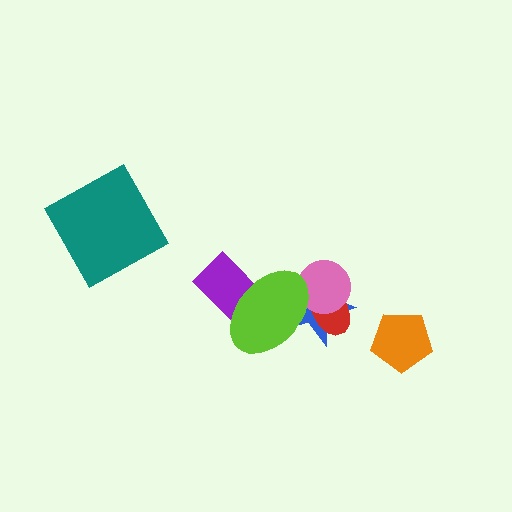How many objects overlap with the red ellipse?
3 objects overlap with the red ellipse.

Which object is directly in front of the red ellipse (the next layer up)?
The pink circle is directly in front of the red ellipse.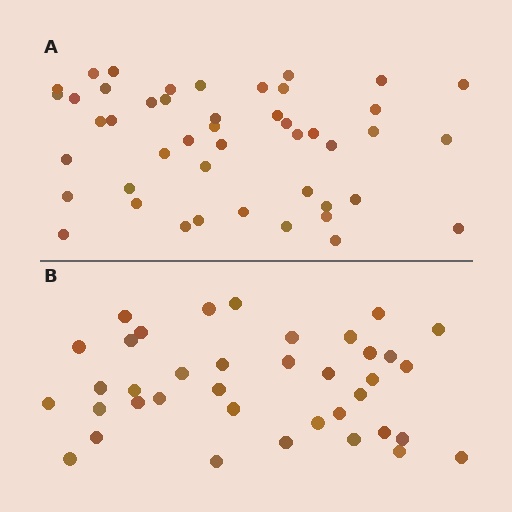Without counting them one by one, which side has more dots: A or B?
Region A (the top region) has more dots.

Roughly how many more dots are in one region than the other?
Region A has roughly 8 or so more dots than region B.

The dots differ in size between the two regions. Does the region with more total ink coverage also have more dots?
No. Region B has more total ink coverage because its dots are larger, but region A actually contains more individual dots. Total area can be misleading — the number of items is what matters here.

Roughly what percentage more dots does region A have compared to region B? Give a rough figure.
About 20% more.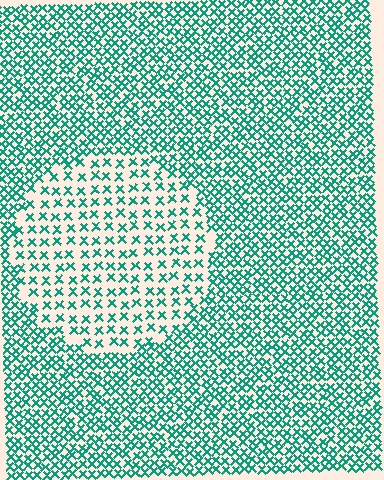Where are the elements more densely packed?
The elements are more densely packed outside the circle boundary.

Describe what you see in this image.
The image contains small teal elements arranged at two different densities. A circle-shaped region is visible where the elements are less densely packed than the surrounding area.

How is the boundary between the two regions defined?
The boundary is defined by a change in element density (approximately 2.1x ratio). All elements are the same color, size, and shape.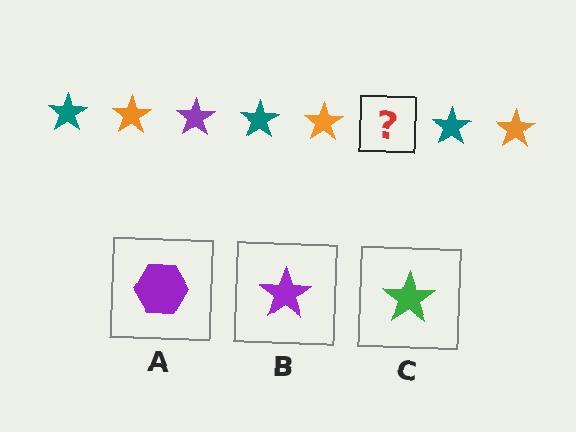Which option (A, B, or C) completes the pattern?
B.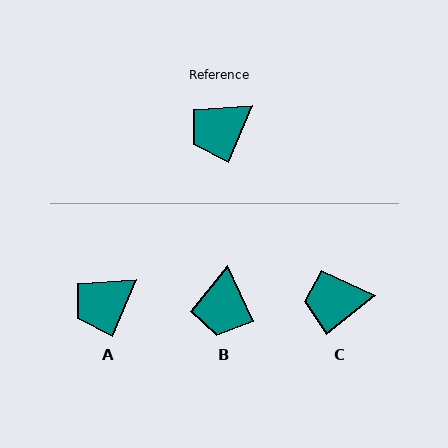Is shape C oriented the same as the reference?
No, it is off by about 29 degrees.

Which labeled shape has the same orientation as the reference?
A.